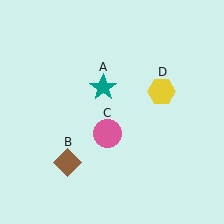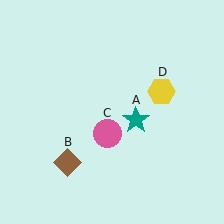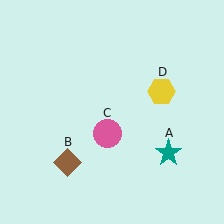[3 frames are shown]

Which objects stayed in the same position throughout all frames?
Brown diamond (object B) and pink circle (object C) and yellow hexagon (object D) remained stationary.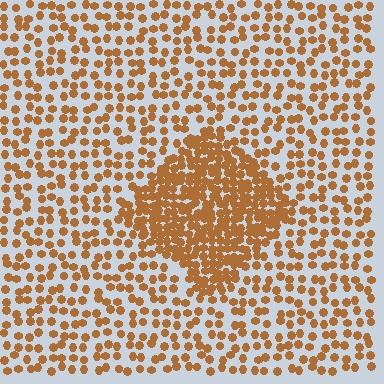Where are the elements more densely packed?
The elements are more densely packed inside the diamond boundary.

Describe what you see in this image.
The image contains small brown elements arranged at two different densities. A diamond-shaped region is visible where the elements are more densely packed than the surrounding area.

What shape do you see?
I see a diamond.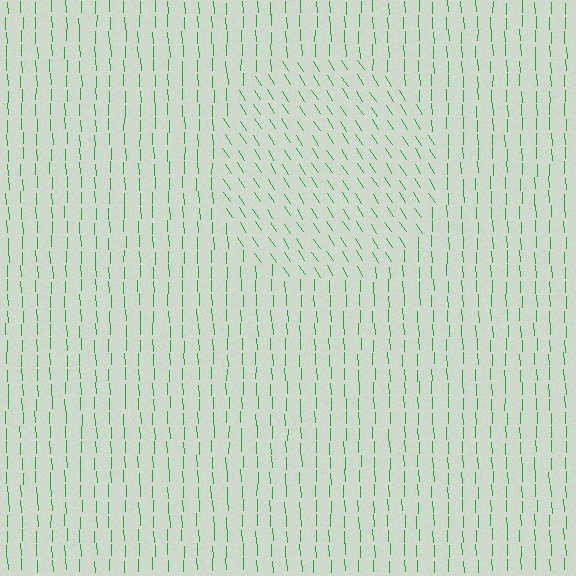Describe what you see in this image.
The image is filled with small green line segments. A circle region in the image has lines oriented differently from the surrounding lines, creating a visible texture boundary.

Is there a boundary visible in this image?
Yes, there is a texture boundary formed by a change in line orientation.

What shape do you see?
I see a circle.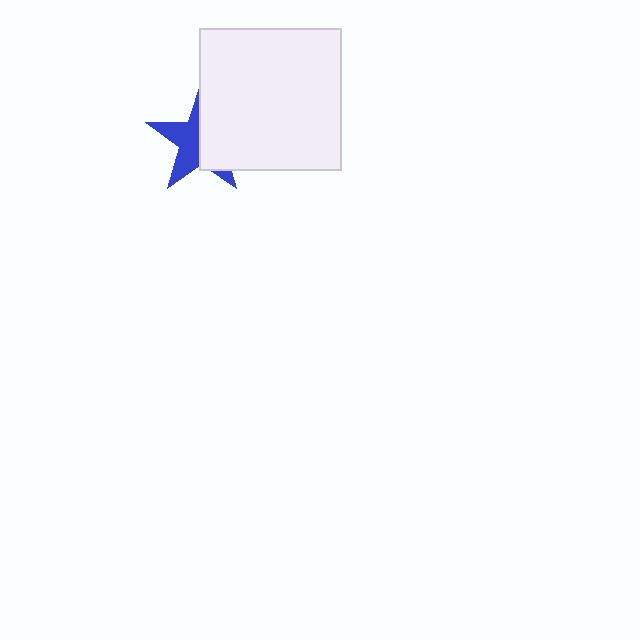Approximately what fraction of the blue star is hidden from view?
Roughly 50% of the blue star is hidden behind the white square.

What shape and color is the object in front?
The object in front is a white square.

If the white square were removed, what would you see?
You would see the complete blue star.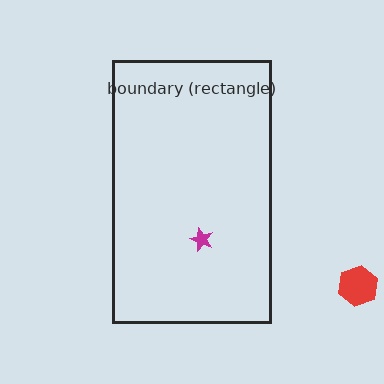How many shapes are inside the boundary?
1 inside, 1 outside.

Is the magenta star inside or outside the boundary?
Inside.